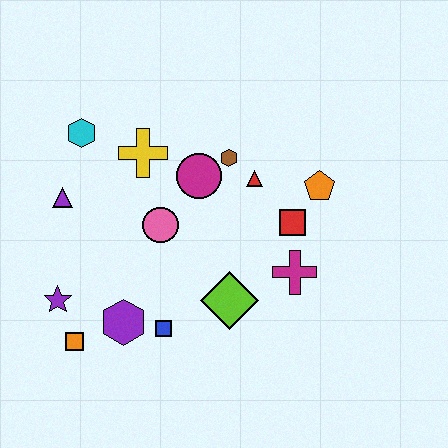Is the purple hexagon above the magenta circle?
No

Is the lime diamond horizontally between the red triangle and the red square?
No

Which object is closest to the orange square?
The purple star is closest to the orange square.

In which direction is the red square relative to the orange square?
The red square is to the right of the orange square.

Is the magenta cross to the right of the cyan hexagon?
Yes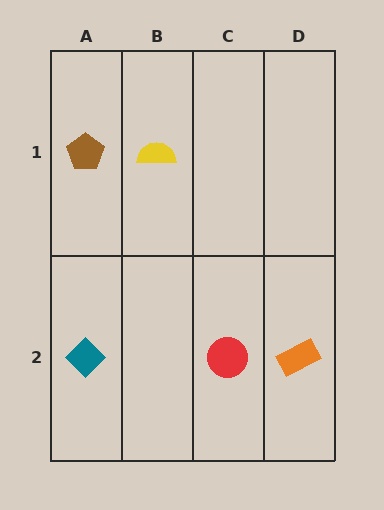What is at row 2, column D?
An orange rectangle.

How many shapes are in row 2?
3 shapes.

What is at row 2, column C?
A red circle.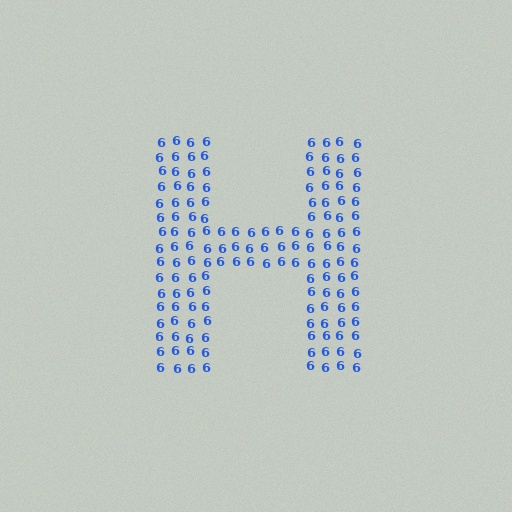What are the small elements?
The small elements are digit 6's.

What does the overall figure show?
The overall figure shows the letter H.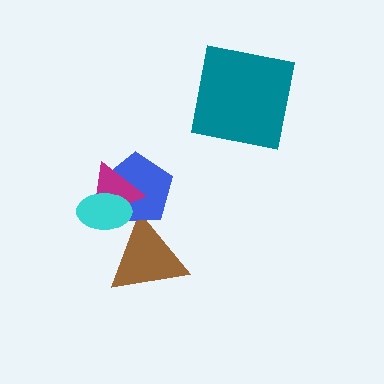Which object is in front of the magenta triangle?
The cyan ellipse is in front of the magenta triangle.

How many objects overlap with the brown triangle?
2 objects overlap with the brown triangle.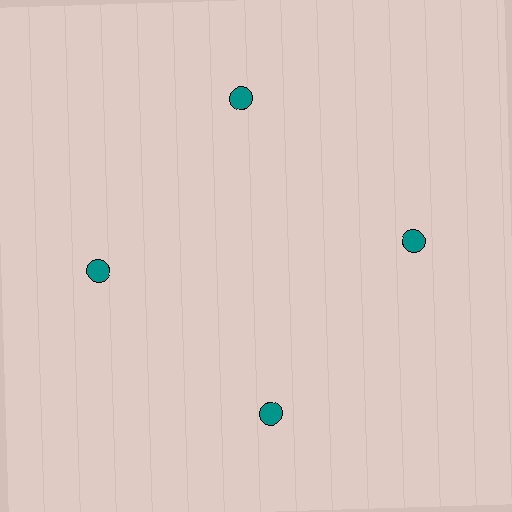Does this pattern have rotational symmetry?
Yes, this pattern has 4-fold rotational symmetry. It looks the same after rotating 90 degrees around the center.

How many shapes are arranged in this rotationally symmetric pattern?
There are 4 shapes, arranged in 4 groups of 1.